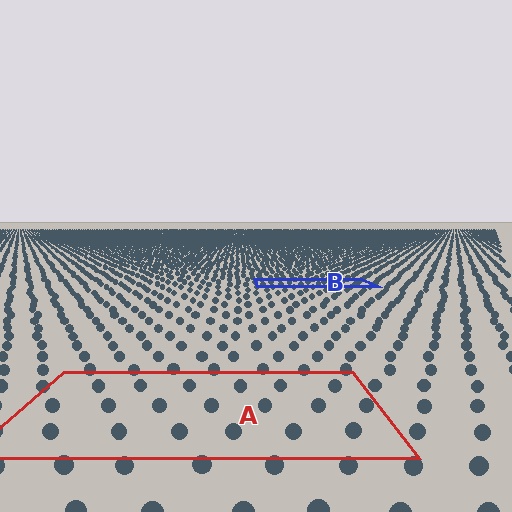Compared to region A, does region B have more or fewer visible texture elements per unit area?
Region B has more texture elements per unit area — they are packed more densely because it is farther away.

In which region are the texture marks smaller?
The texture marks are smaller in region B, because it is farther away.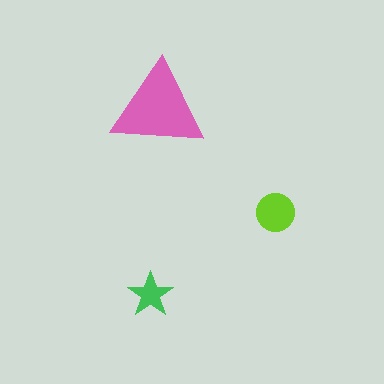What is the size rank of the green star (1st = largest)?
3rd.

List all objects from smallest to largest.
The green star, the lime circle, the pink triangle.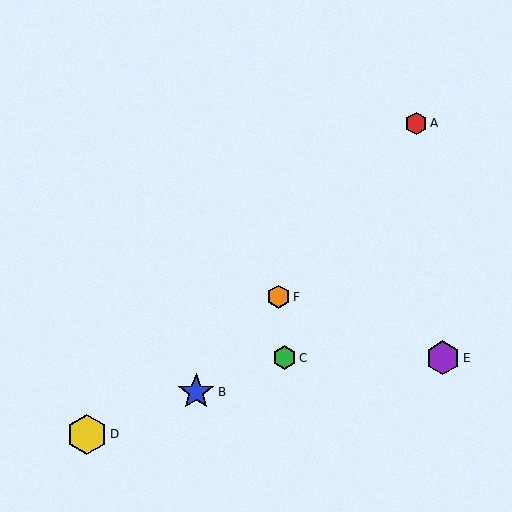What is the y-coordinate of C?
Object C is at y≈358.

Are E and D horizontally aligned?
No, E is at y≈358 and D is at y≈434.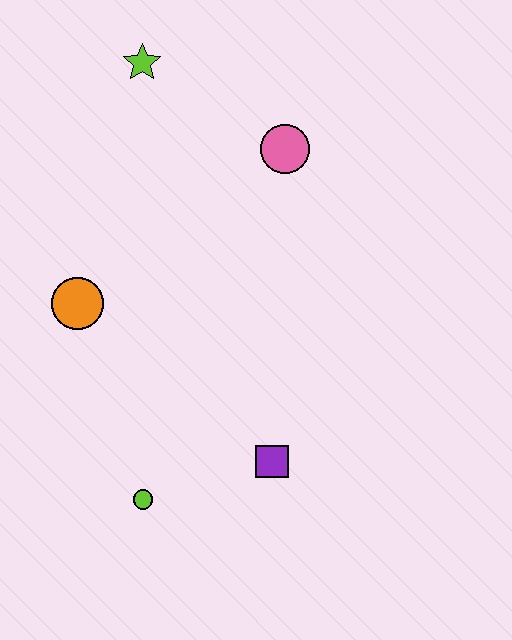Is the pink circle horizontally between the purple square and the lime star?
No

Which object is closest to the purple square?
The lime circle is closest to the purple square.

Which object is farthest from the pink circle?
The lime circle is farthest from the pink circle.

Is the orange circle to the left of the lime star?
Yes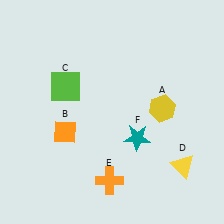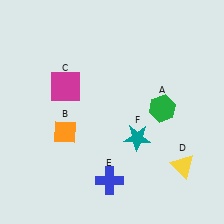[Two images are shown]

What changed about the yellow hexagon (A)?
In Image 1, A is yellow. In Image 2, it changed to green.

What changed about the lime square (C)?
In Image 1, C is lime. In Image 2, it changed to magenta.